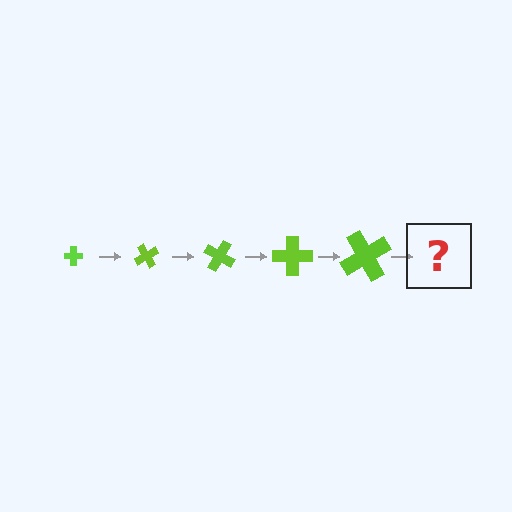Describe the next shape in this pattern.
It should be a cross, larger than the previous one and rotated 300 degrees from the start.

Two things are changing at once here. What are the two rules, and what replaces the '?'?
The two rules are that the cross grows larger each step and it rotates 60 degrees each step. The '?' should be a cross, larger than the previous one and rotated 300 degrees from the start.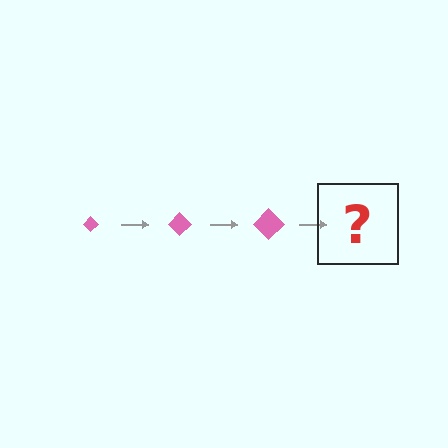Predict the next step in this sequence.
The next step is a pink diamond, larger than the previous one.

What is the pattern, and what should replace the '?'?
The pattern is that the diamond gets progressively larger each step. The '?' should be a pink diamond, larger than the previous one.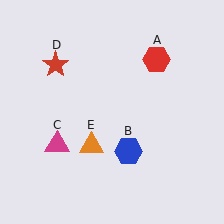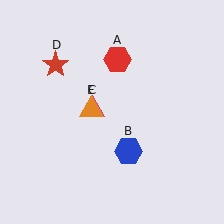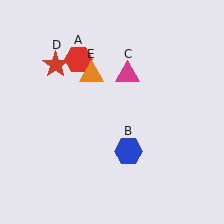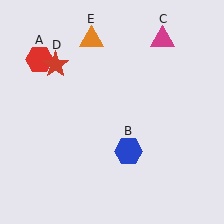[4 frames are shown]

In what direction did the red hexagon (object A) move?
The red hexagon (object A) moved left.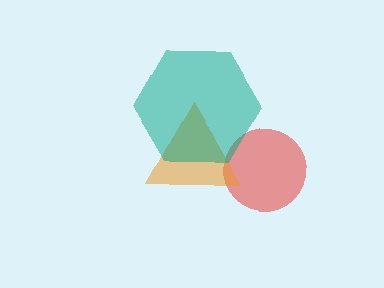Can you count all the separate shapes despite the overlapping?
Yes, there are 3 separate shapes.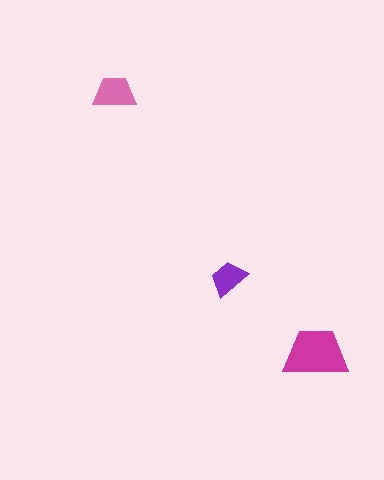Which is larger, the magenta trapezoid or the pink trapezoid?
The magenta one.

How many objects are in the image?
There are 3 objects in the image.